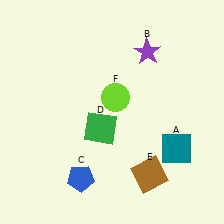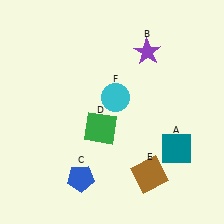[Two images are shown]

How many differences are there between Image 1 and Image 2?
There is 1 difference between the two images.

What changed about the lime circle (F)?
In Image 1, F is lime. In Image 2, it changed to cyan.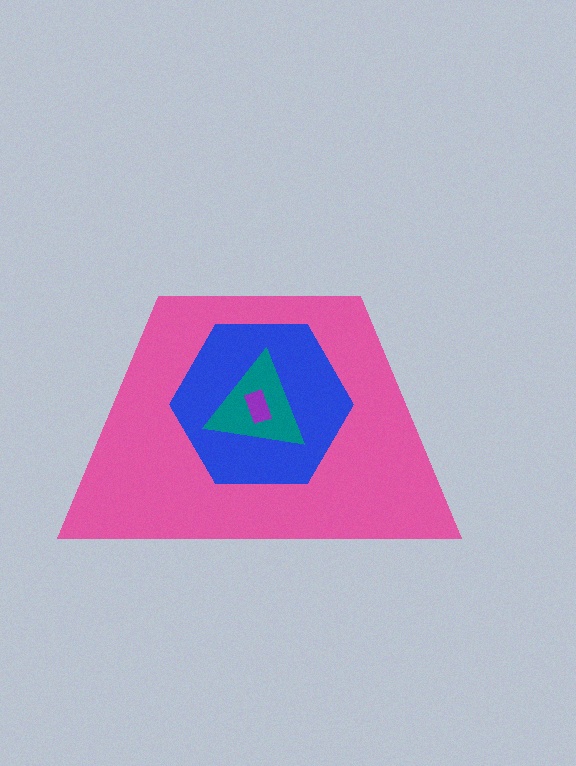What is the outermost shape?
The pink trapezoid.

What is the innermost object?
The purple rectangle.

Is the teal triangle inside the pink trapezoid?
Yes.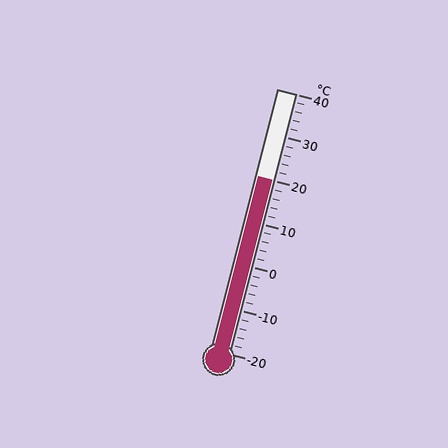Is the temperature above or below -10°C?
The temperature is above -10°C.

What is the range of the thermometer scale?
The thermometer scale ranges from -20°C to 40°C.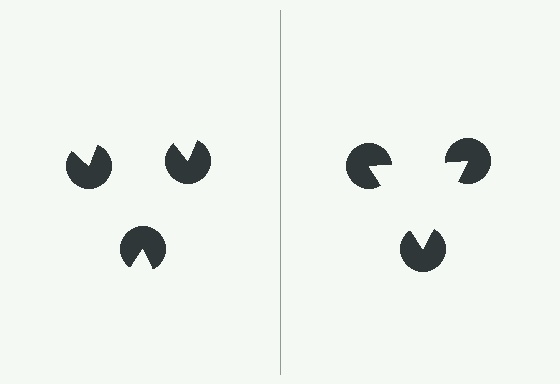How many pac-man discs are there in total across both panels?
6 — 3 on each side.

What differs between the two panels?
The pac-man discs are positioned identically on both sides; only the wedge orientations differ. On the right they align to a triangle; on the left they are misaligned.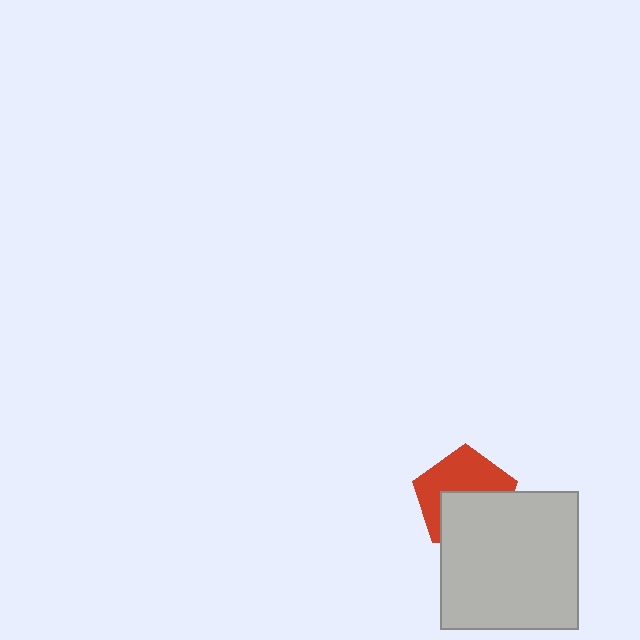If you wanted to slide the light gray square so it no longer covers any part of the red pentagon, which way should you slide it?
Slide it down — that is the most direct way to separate the two shapes.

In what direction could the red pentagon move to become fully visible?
The red pentagon could move up. That would shift it out from behind the light gray square entirely.